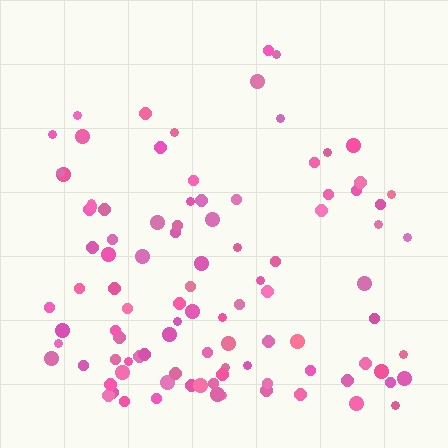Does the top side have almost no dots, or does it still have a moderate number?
Still a moderate number, just noticeably fewer than the bottom.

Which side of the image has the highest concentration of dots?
The bottom.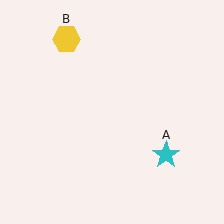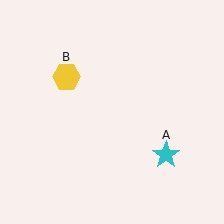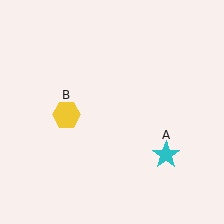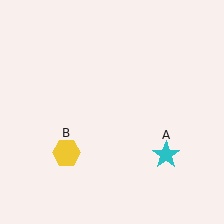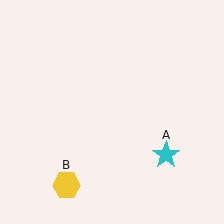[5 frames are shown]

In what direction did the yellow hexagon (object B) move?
The yellow hexagon (object B) moved down.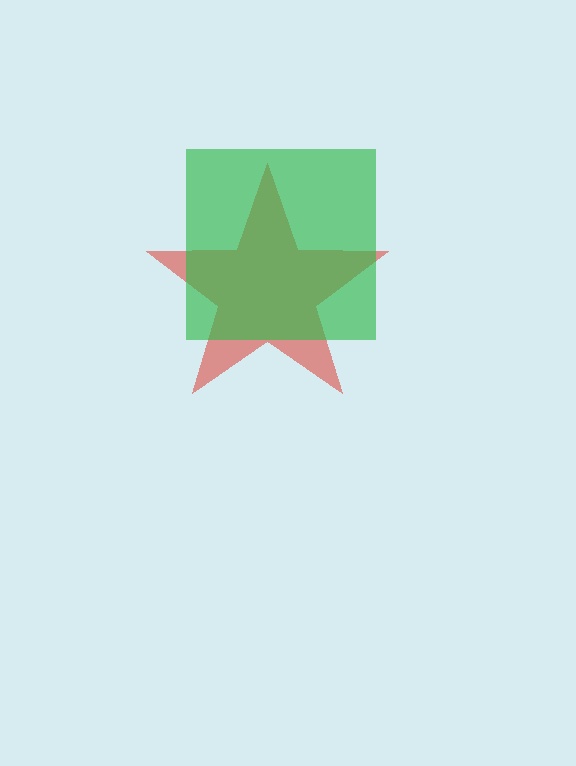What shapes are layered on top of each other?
The layered shapes are: a red star, a green square.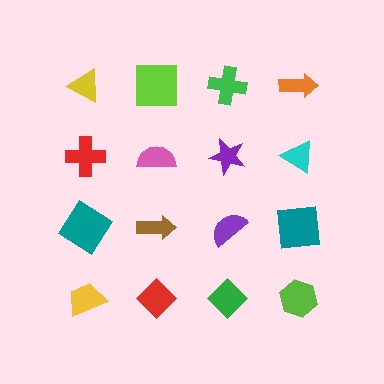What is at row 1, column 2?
A lime square.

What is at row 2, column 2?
A pink semicircle.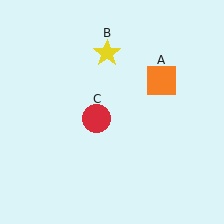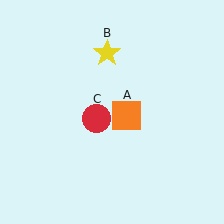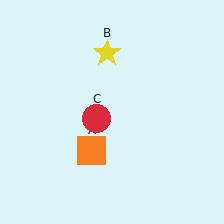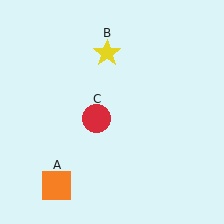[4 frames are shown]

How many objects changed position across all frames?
1 object changed position: orange square (object A).